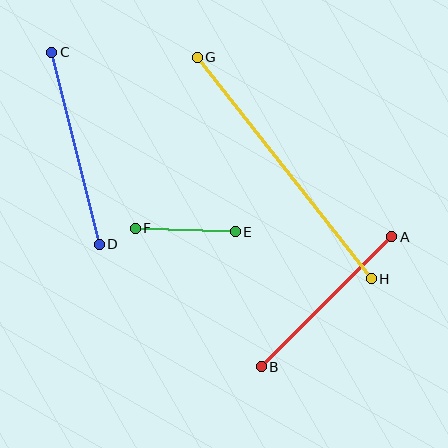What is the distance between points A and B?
The distance is approximately 185 pixels.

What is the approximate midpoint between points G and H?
The midpoint is at approximately (284, 168) pixels.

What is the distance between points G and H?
The distance is approximately 282 pixels.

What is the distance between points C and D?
The distance is approximately 198 pixels.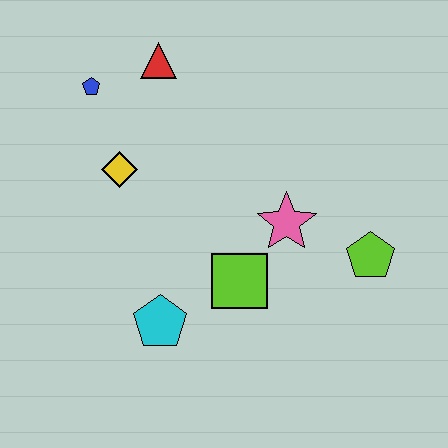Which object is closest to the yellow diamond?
The blue pentagon is closest to the yellow diamond.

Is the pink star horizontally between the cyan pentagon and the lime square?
No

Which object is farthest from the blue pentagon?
The lime pentagon is farthest from the blue pentagon.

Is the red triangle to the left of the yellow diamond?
No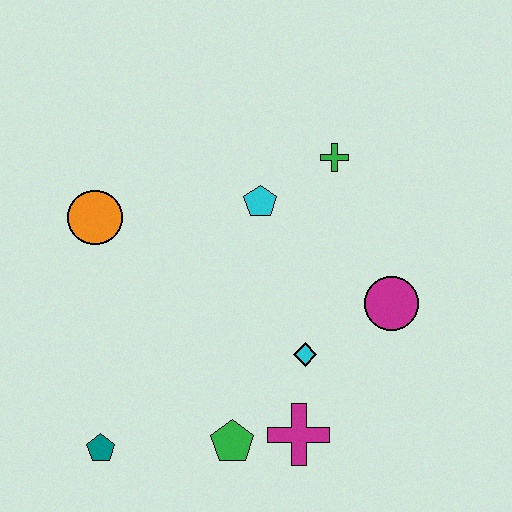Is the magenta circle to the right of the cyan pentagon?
Yes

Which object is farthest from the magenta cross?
The orange circle is farthest from the magenta cross.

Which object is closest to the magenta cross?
The green pentagon is closest to the magenta cross.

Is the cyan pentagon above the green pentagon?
Yes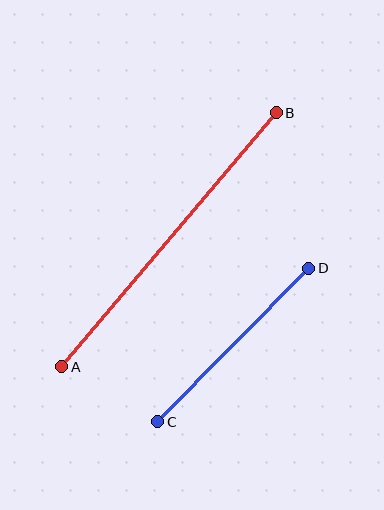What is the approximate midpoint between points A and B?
The midpoint is at approximately (169, 240) pixels.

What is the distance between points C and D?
The distance is approximately 215 pixels.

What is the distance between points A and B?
The distance is approximately 333 pixels.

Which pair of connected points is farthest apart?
Points A and B are farthest apart.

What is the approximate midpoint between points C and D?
The midpoint is at approximately (233, 345) pixels.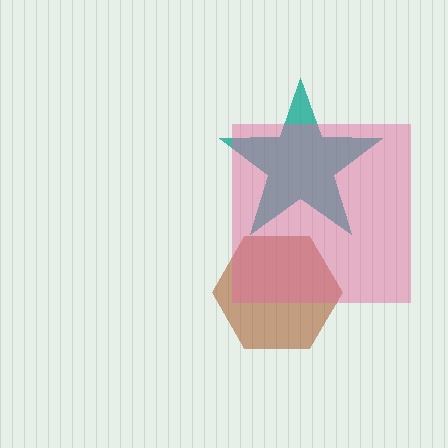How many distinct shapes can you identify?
There are 3 distinct shapes: a teal star, a brown hexagon, a pink square.